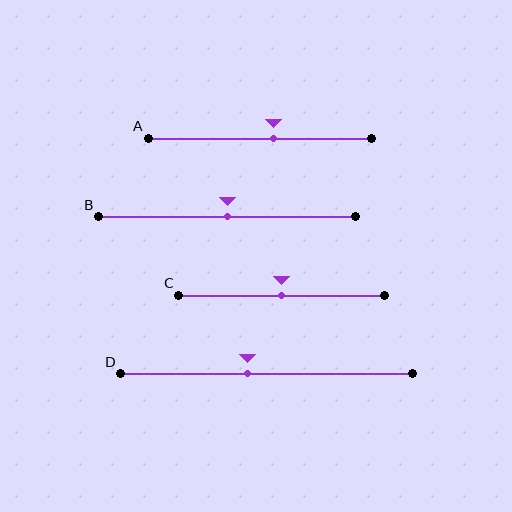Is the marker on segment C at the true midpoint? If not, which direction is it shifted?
Yes, the marker on segment C is at the true midpoint.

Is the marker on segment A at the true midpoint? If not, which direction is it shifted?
No, the marker on segment A is shifted to the right by about 6% of the segment length.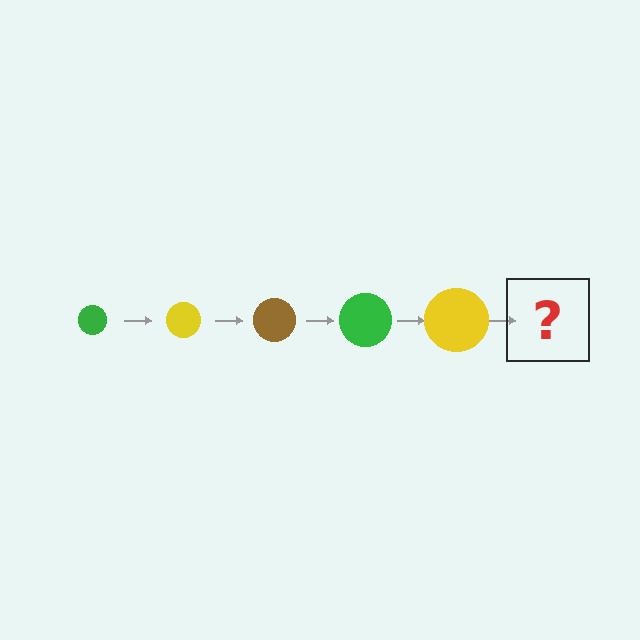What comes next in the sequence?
The next element should be a brown circle, larger than the previous one.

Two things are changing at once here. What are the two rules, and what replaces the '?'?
The two rules are that the circle grows larger each step and the color cycles through green, yellow, and brown. The '?' should be a brown circle, larger than the previous one.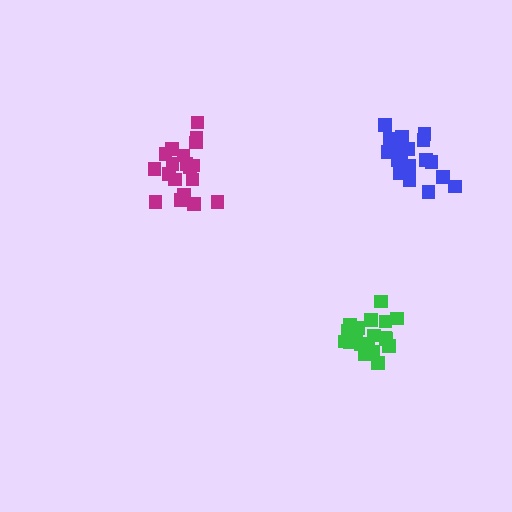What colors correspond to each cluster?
The clusters are colored: magenta, blue, green.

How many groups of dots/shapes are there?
There are 3 groups.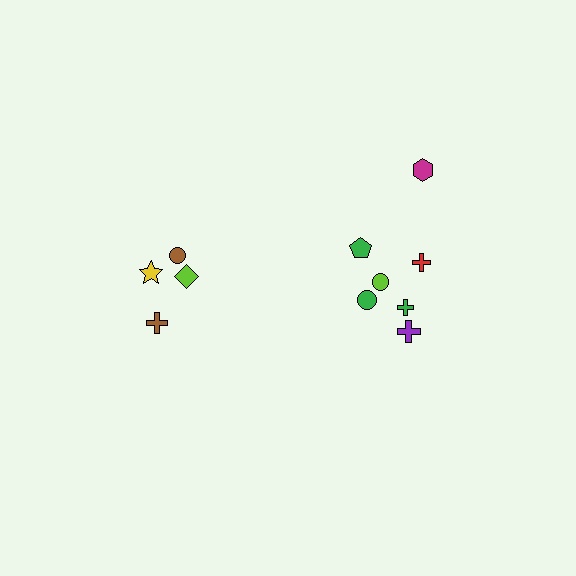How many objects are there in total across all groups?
There are 11 objects.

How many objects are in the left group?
There are 4 objects.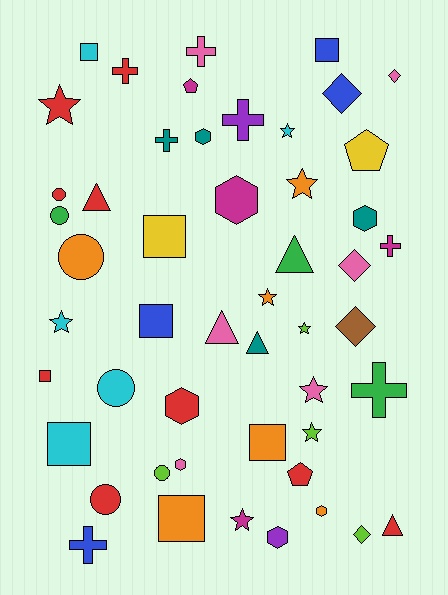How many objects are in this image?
There are 50 objects.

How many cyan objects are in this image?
There are 5 cyan objects.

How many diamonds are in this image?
There are 5 diamonds.